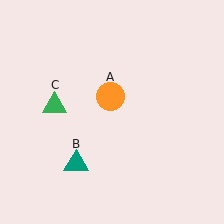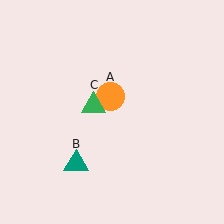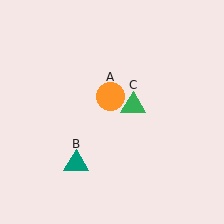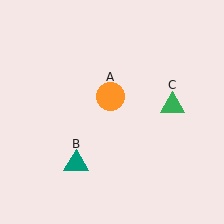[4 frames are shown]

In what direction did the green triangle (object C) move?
The green triangle (object C) moved right.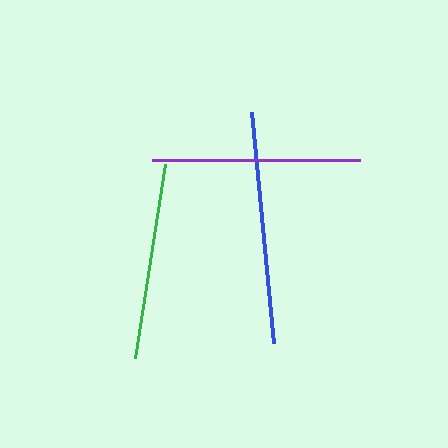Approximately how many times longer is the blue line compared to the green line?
The blue line is approximately 1.2 times the length of the green line.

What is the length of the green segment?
The green segment is approximately 197 pixels long.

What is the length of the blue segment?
The blue segment is approximately 232 pixels long.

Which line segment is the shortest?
The green line is the shortest at approximately 197 pixels.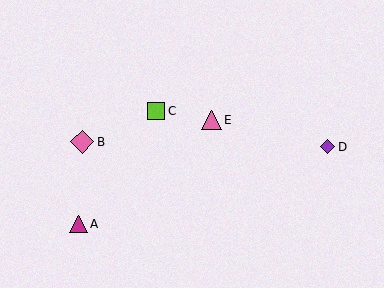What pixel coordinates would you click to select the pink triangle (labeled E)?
Click at (211, 120) to select the pink triangle E.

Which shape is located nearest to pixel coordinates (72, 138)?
The pink diamond (labeled B) at (82, 142) is nearest to that location.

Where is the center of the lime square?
The center of the lime square is at (156, 111).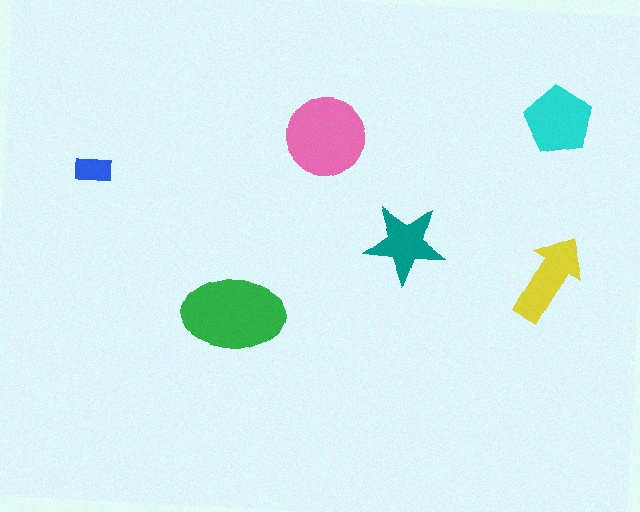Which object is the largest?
The green ellipse.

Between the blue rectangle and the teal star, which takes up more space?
The teal star.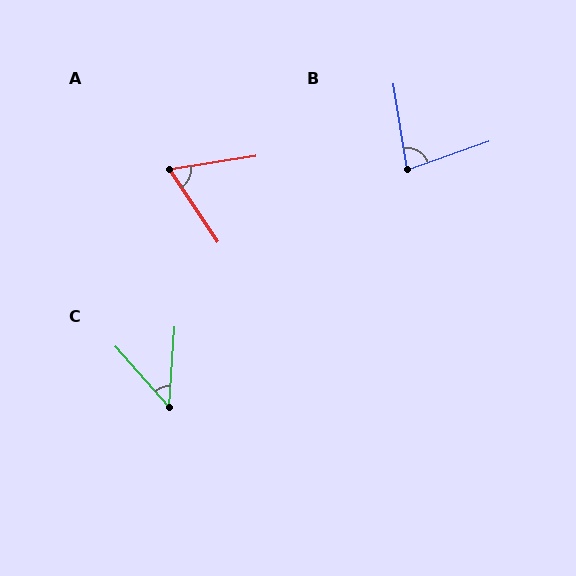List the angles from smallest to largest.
C (46°), A (65°), B (80°).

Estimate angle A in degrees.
Approximately 65 degrees.